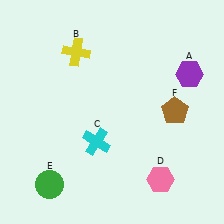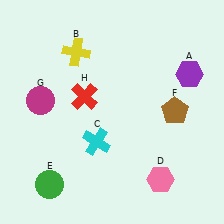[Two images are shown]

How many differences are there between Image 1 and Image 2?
There are 2 differences between the two images.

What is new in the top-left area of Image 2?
A magenta circle (G) was added in the top-left area of Image 2.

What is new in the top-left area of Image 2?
A red cross (H) was added in the top-left area of Image 2.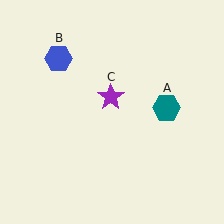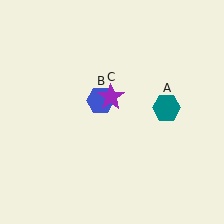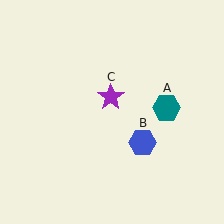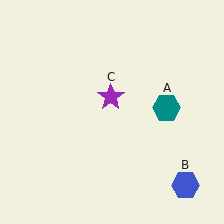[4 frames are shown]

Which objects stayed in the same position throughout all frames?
Teal hexagon (object A) and purple star (object C) remained stationary.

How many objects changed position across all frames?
1 object changed position: blue hexagon (object B).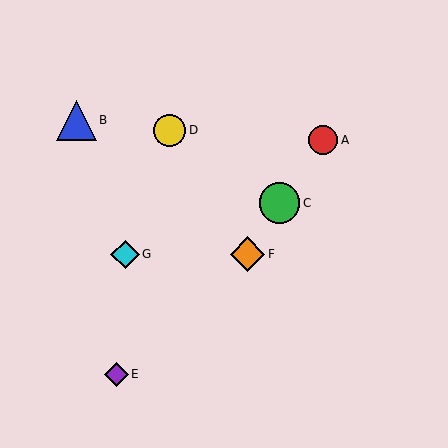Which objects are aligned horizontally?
Objects F, G are aligned horizontally.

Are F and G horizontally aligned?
Yes, both are at y≈254.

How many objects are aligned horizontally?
2 objects (F, G) are aligned horizontally.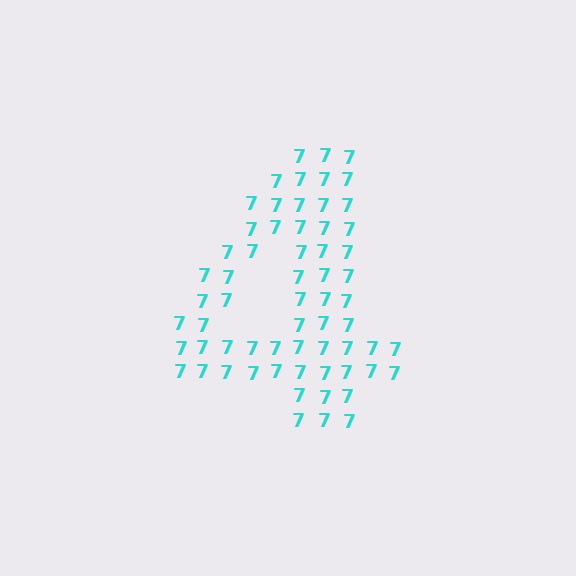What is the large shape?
The large shape is the digit 4.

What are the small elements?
The small elements are digit 7's.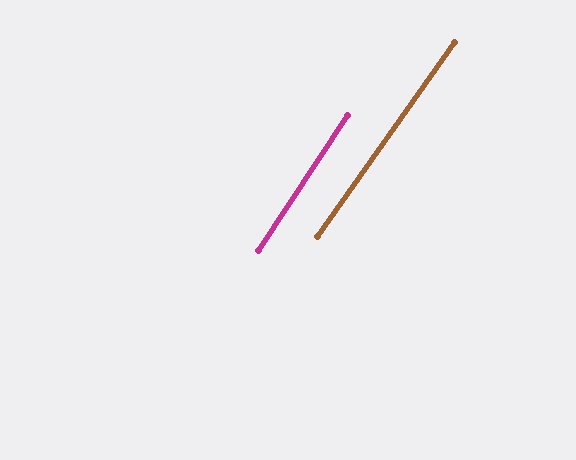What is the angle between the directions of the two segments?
Approximately 2 degrees.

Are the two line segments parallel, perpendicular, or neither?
Parallel — their directions differ by only 2.0°.